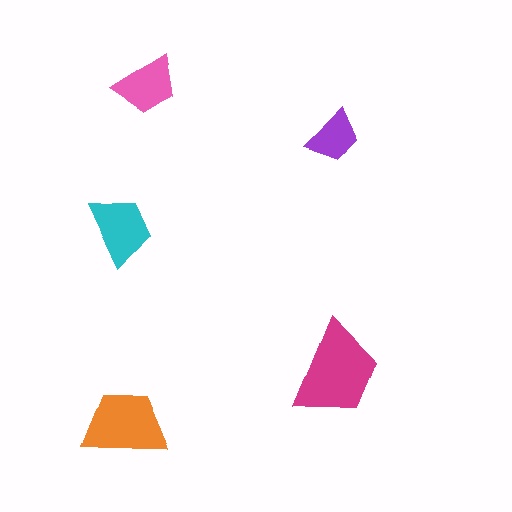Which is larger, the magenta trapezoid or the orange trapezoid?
The magenta one.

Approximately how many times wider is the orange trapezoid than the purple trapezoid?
About 1.5 times wider.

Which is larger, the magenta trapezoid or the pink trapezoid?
The magenta one.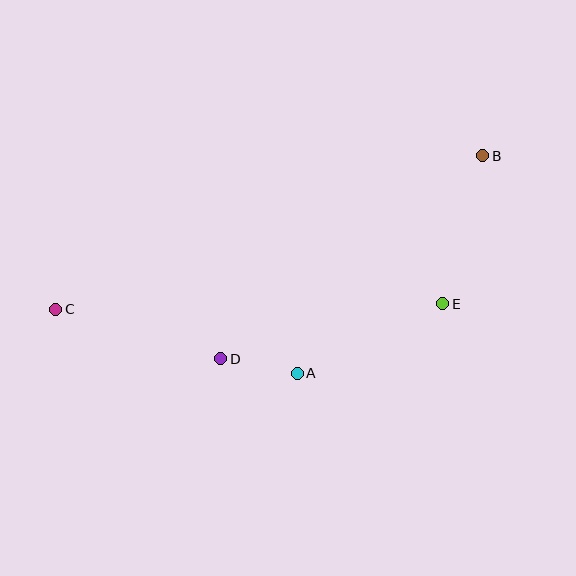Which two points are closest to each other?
Points A and D are closest to each other.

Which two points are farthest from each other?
Points B and C are farthest from each other.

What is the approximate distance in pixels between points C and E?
The distance between C and E is approximately 387 pixels.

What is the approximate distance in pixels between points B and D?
The distance between B and D is approximately 331 pixels.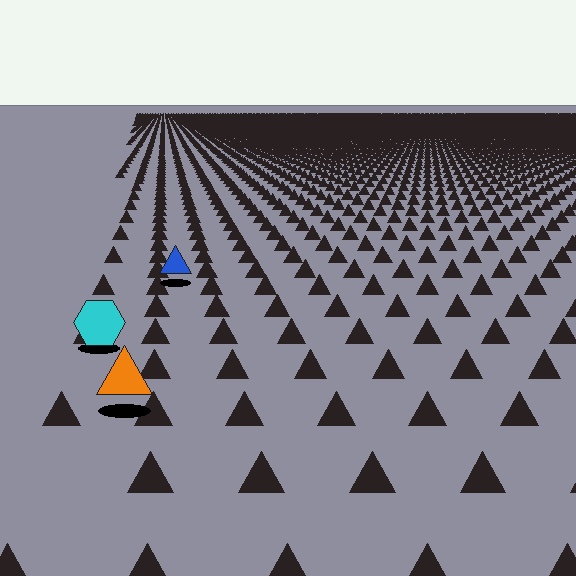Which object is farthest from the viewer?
The blue triangle is farthest from the viewer. It appears smaller and the ground texture around it is denser.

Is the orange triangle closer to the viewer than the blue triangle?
Yes. The orange triangle is closer — you can tell from the texture gradient: the ground texture is coarser near it.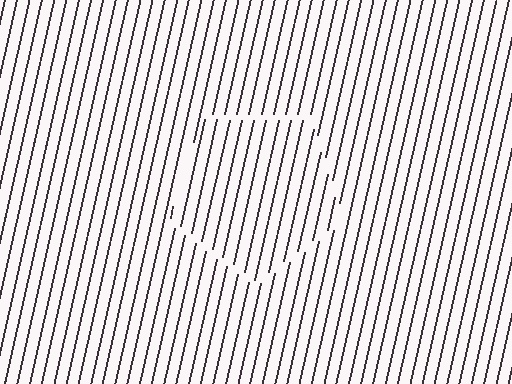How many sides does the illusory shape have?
5 sides — the line-ends trace a pentagon.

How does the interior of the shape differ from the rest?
The interior of the shape contains the same grating, shifted by half a period — the contour is defined by the phase discontinuity where line-ends from the inner and outer gratings abut.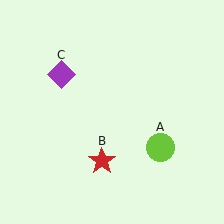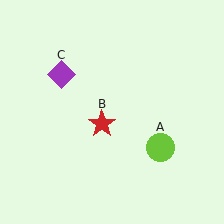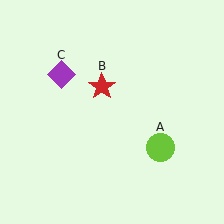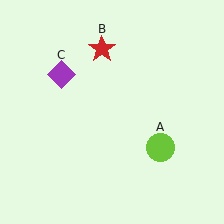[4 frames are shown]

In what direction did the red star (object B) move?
The red star (object B) moved up.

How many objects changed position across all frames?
1 object changed position: red star (object B).